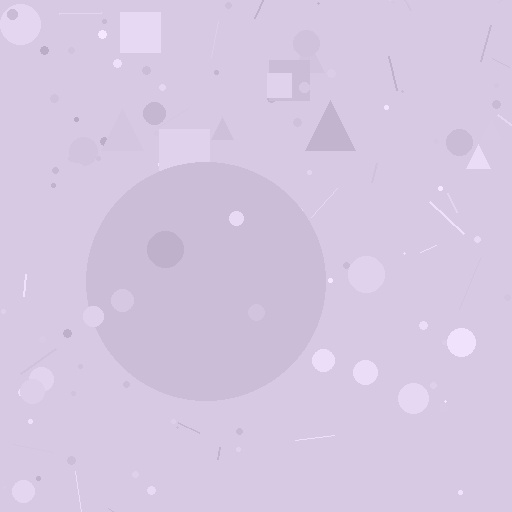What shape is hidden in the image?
A circle is hidden in the image.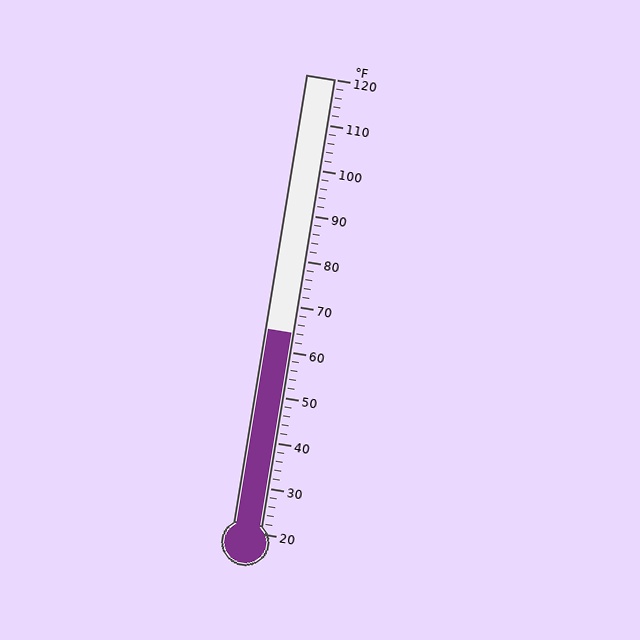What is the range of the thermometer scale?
The thermometer scale ranges from 20°F to 120°F.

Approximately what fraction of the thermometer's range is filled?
The thermometer is filled to approximately 45% of its range.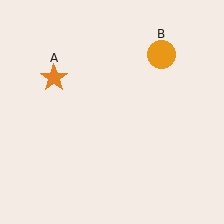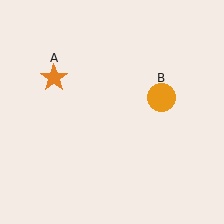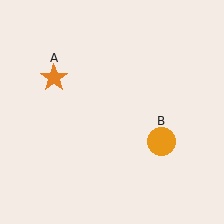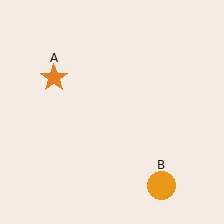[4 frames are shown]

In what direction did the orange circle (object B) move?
The orange circle (object B) moved down.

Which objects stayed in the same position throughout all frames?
Orange star (object A) remained stationary.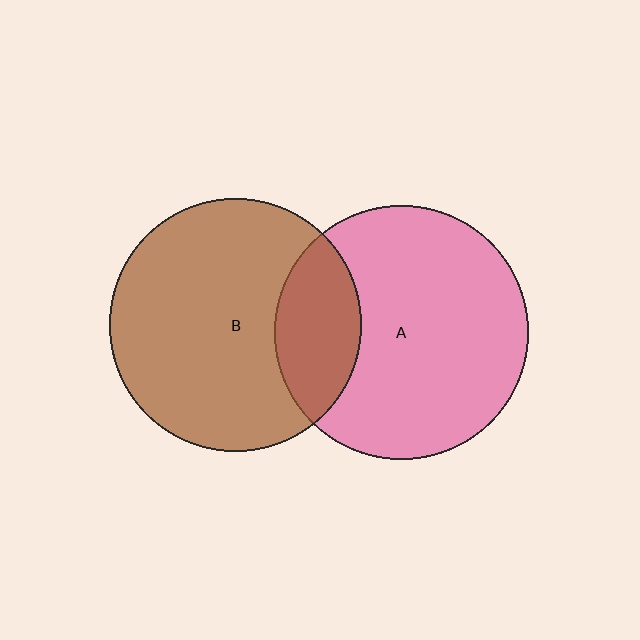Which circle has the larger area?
Circle A (pink).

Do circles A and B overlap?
Yes.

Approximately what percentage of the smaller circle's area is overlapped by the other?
Approximately 25%.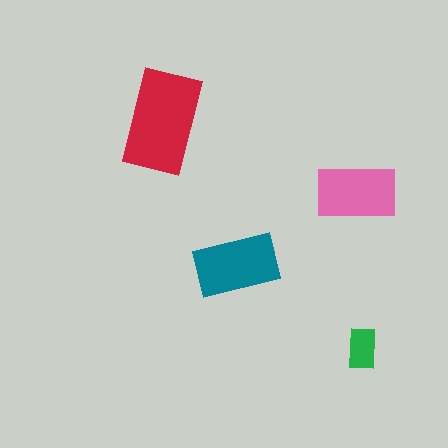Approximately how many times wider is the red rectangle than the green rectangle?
About 2.5 times wider.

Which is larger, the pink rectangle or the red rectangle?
The red one.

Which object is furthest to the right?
The green rectangle is rightmost.